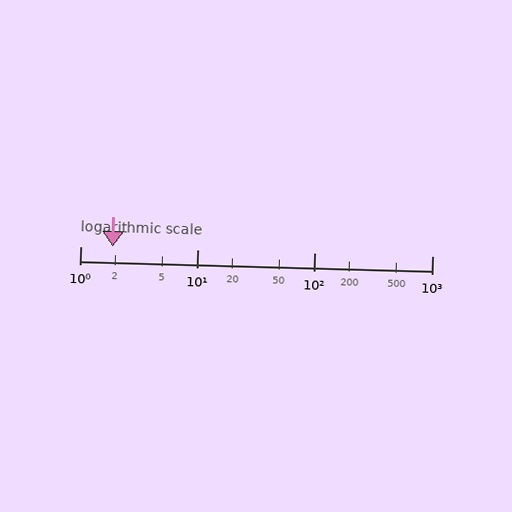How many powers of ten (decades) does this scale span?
The scale spans 3 decades, from 1 to 1000.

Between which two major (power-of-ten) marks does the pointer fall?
The pointer is between 1 and 10.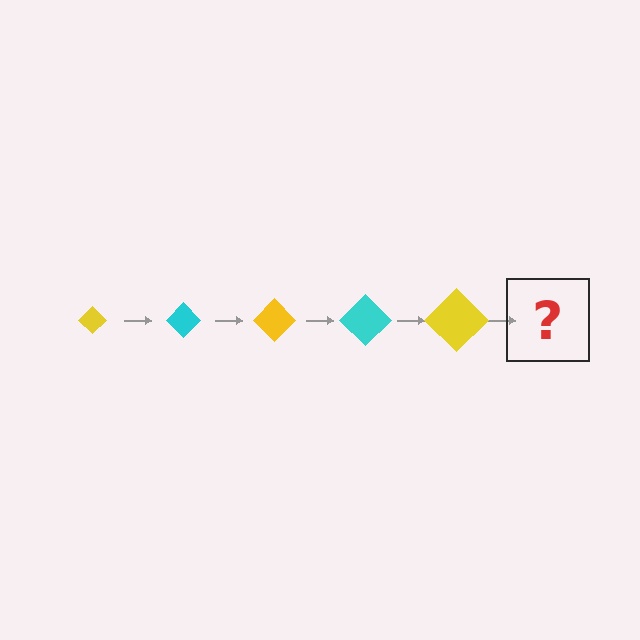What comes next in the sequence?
The next element should be a cyan diamond, larger than the previous one.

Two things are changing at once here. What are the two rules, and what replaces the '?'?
The two rules are that the diamond grows larger each step and the color cycles through yellow and cyan. The '?' should be a cyan diamond, larger than the previous one.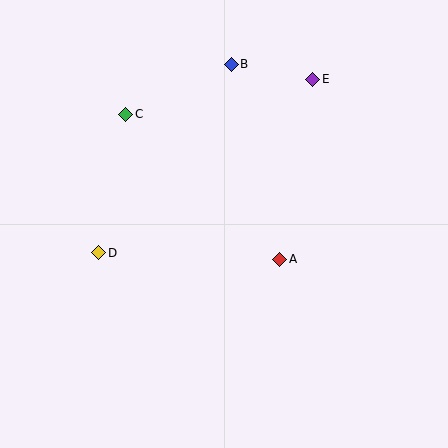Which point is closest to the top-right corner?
Point E is closest to the top-right corner.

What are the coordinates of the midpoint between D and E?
The midpoint between D and E is at (206, 166).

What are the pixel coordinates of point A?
Point A is at (280, 259).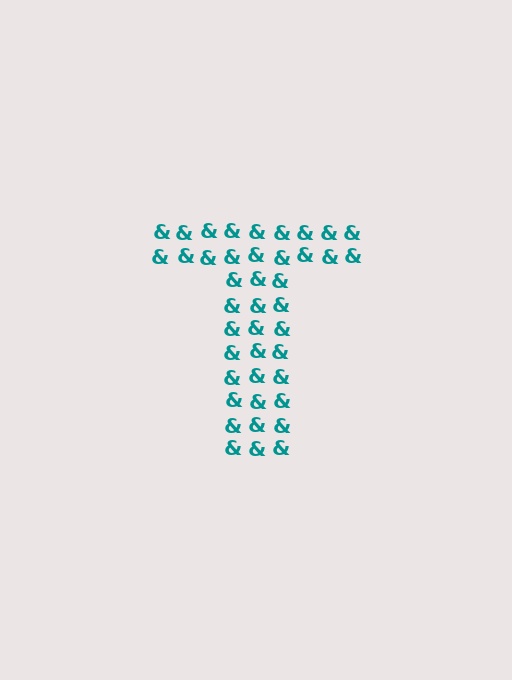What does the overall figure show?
The overall figure shows the letter T.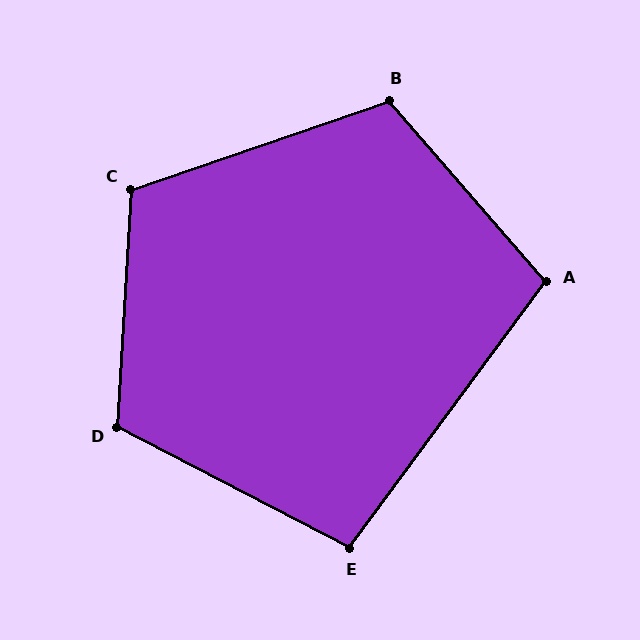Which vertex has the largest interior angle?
D, at approximately 114 degrees.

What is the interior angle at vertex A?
Approximately 102 degrees (obtuse).